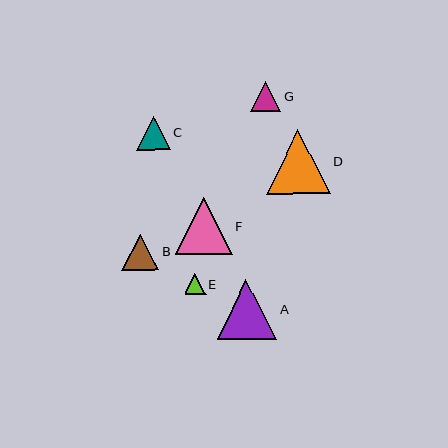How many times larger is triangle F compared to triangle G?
Triangle F is approximately 1.9 times the size of triangle G.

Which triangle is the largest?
Triangle D is the largest with a size of approximately 64 pixels.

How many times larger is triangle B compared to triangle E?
Triangle B is approximately 1.8 times the size of triangle E.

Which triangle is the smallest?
Triangle E is the smallest with a size of approximately 20 pixels.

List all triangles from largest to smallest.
From largest to smallest: D, A, F, B, C, G, E.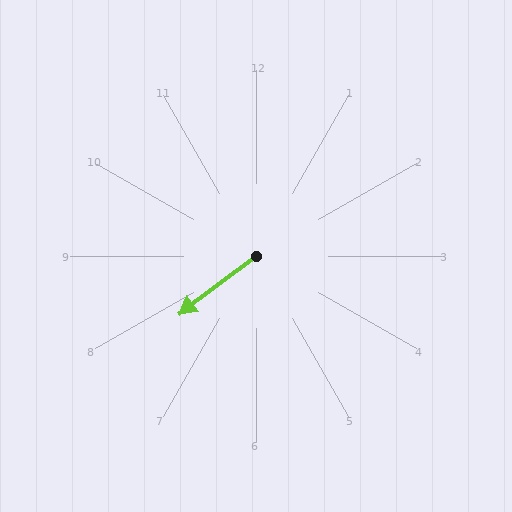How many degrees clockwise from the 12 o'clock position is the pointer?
Approximately 233 degrees.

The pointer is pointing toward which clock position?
Roughly 8 o'clock.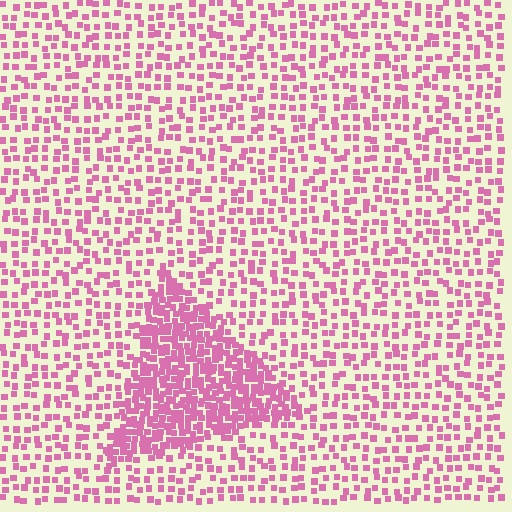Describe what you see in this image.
The image contains small pink elements arranged at two different densities. A triangle-shaped region is visible where the elements are more densely packed than the surrounding area.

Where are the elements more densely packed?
The elements are more densely packed inside the triangle boundary.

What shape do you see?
I see a triangle.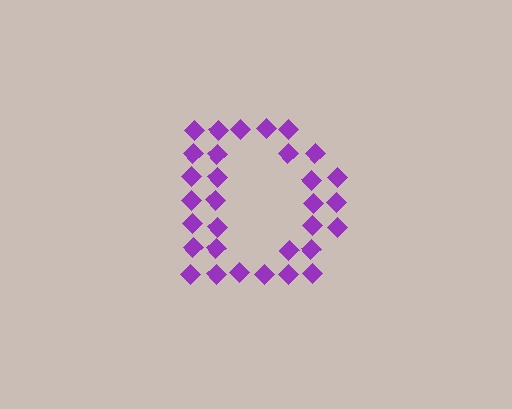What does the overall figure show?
The overall figure shows the letter D.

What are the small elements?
The small elements are diamonds.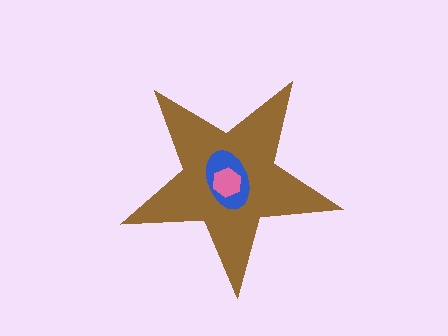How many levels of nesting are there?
3.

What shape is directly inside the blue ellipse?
The pink hexagon.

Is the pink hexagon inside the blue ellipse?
Yes.